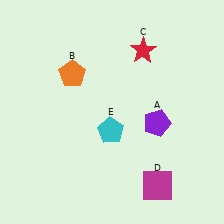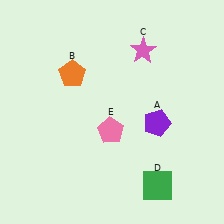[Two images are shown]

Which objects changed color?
C changed from red to pink. D changed from magenta to green. E changed from cyan to pink.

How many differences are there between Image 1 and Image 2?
There are 3 differences between the two images.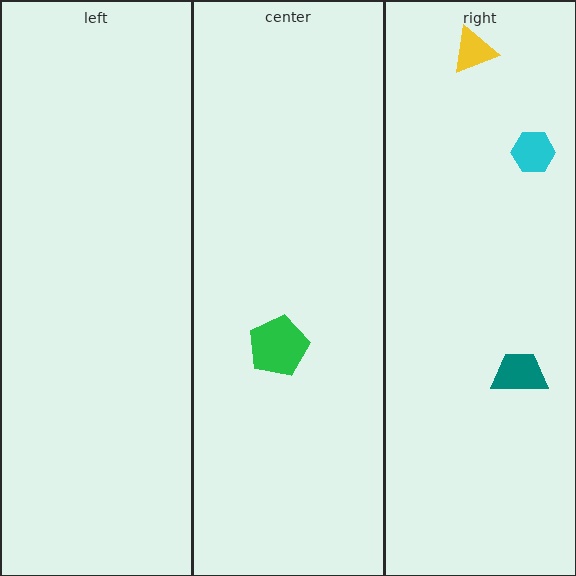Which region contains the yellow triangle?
The right region.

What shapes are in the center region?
The green pentagon.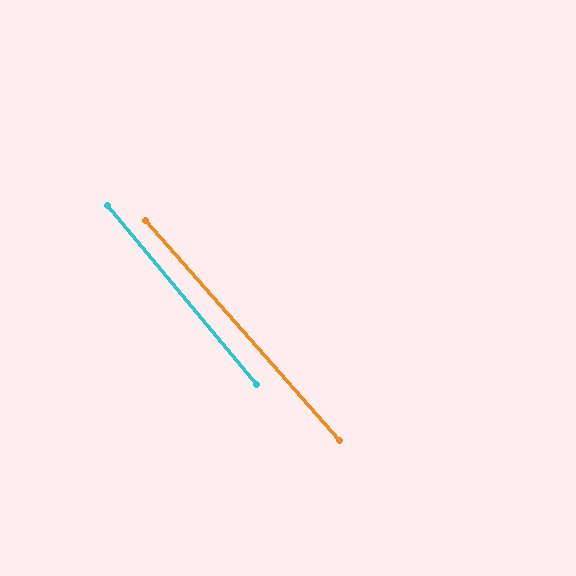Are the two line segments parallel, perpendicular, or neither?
Parallel — their directions differ by only 1.8°.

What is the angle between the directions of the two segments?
Approximately 2 degrees.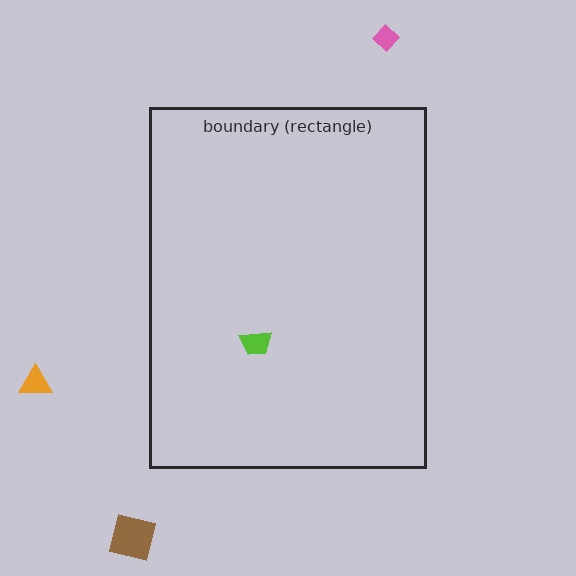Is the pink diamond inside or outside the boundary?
Outside.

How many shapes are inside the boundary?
1 inside, 3 outside.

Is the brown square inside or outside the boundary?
Outside.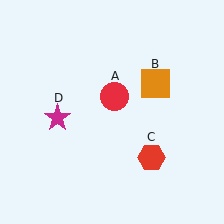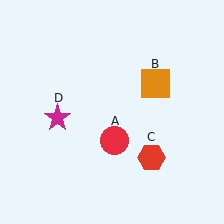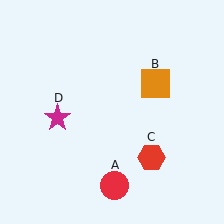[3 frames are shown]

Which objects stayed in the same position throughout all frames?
Orange square (object B) and red hexagon (object C) and magenta star (object D) remained stationary.